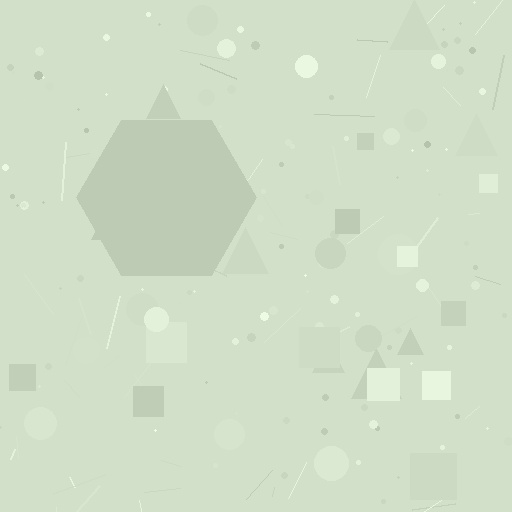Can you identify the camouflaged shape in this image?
The camouflaged shape is a hexagon.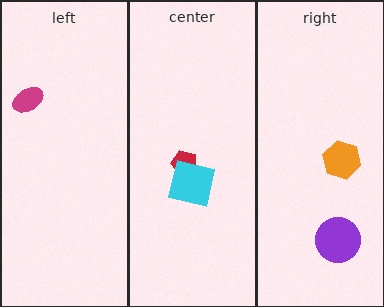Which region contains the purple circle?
The right region.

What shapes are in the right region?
The purple circle, the orange hexagon.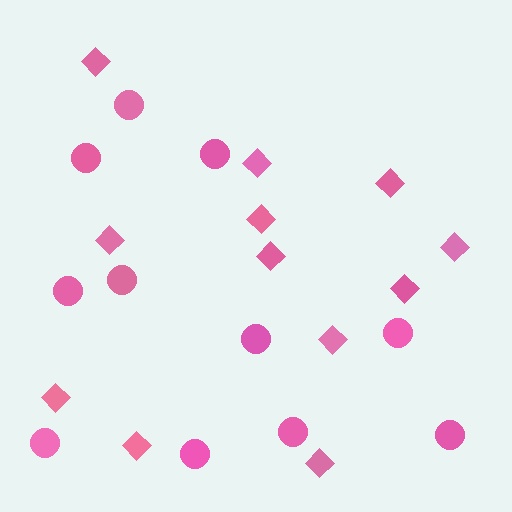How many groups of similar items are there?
There are 2 groups: one group of circles (11) and one group of diamonds (12).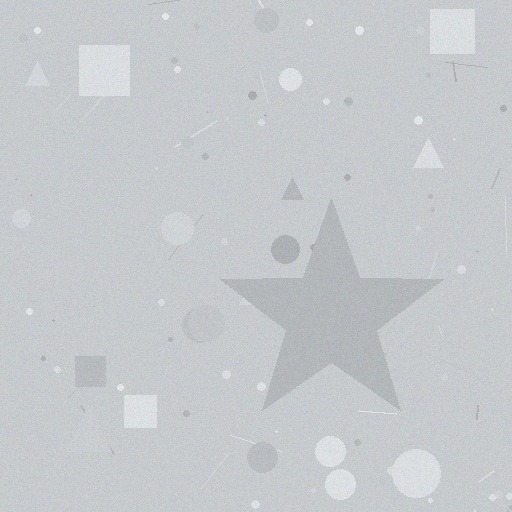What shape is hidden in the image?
A star is hidden in the image.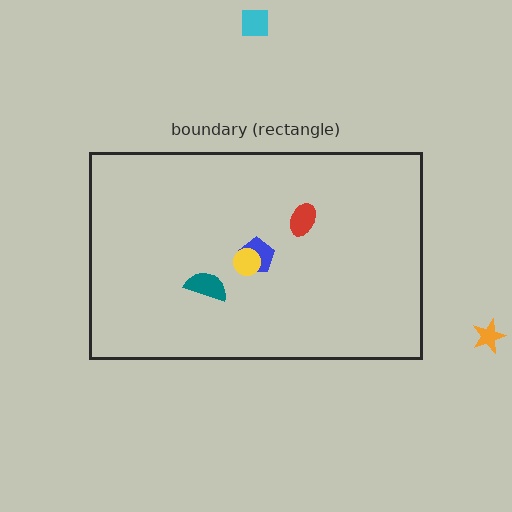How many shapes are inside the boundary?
4 inside, 2 outside.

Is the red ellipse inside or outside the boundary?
Inside.